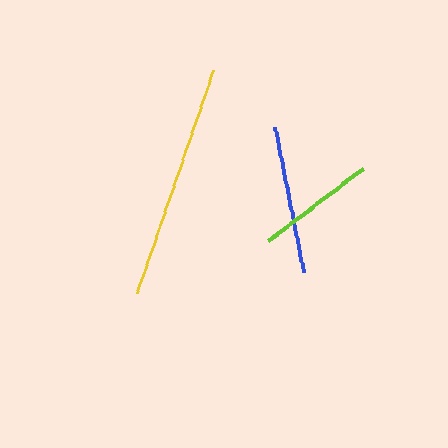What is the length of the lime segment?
The lime segment is approximately 120 pixels long.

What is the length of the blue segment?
The blue segment is approximately 148 pixels long.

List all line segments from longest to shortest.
From longest to shortest: yellow, blue, lime.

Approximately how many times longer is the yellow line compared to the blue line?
The yellow line is approximately 1.6 times the length of the blue line.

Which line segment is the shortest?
The lime line is the shortest at approximately 120 pixels.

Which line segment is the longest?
The yellow line is the longest at approximately 236 pixels.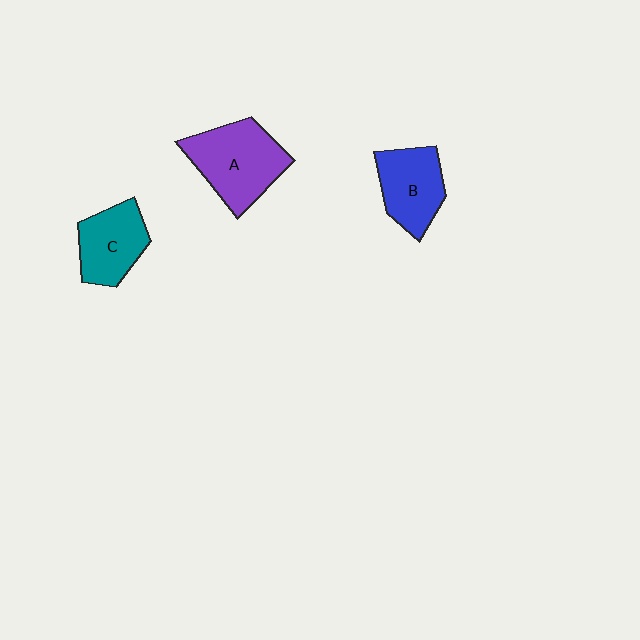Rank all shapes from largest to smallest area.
From largest to smallest: A (purple), B (blue), C (teal).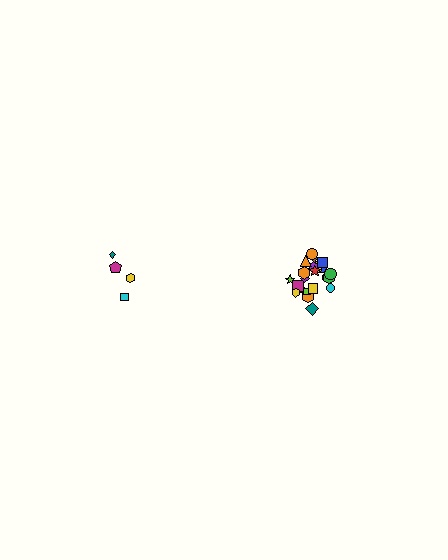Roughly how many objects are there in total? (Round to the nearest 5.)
Roughly 25 objects in total.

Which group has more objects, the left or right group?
The right group.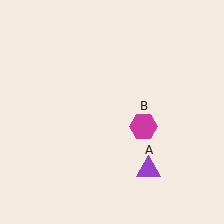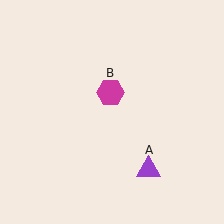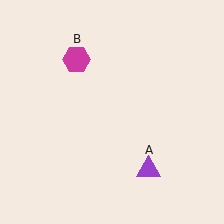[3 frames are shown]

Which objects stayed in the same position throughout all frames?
Purple triangle (object A) remained stationary.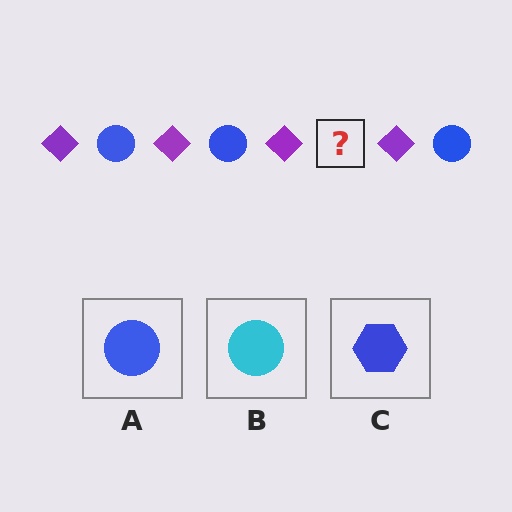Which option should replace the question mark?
Option A.